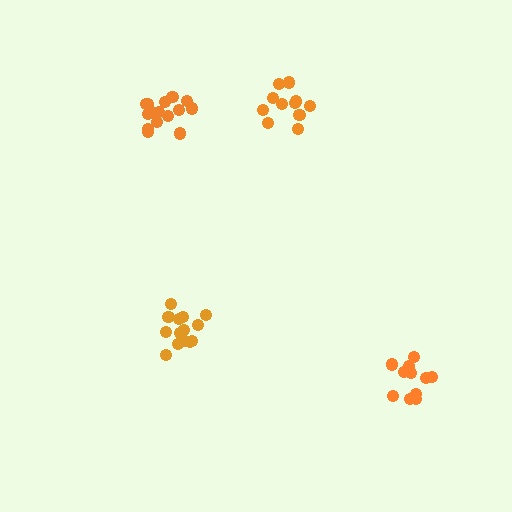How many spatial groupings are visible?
There are 4 spatial groupings.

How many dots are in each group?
Group 1: 14 dots, Group 2: 11 dots, Group 3: 15 dots, Group 4: 11 dots (51 total).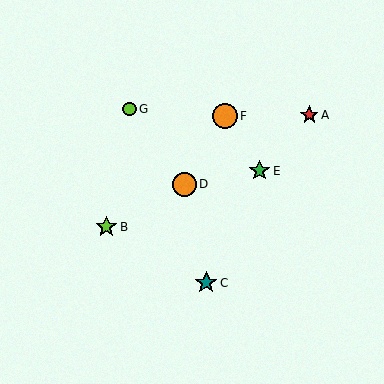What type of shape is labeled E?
Shape E is a green star.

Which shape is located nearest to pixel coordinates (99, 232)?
The lime star (labeled B) at (106, 227) is nearest to that location.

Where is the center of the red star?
The center of the red star is at (309, 115).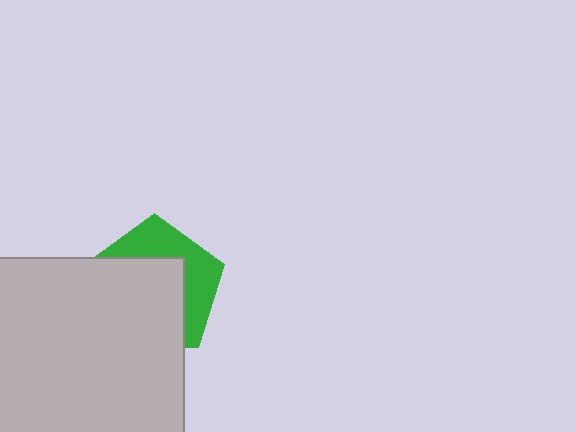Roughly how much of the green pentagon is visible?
A small part of it is visible (roughly 39%).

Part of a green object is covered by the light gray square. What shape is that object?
It is a pentagon.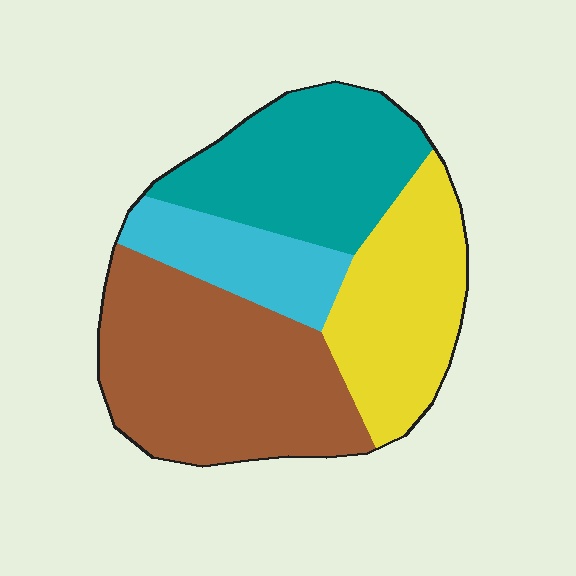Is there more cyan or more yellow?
Yellow.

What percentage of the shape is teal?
Teal takes up about one quarter (1/4) of the shape.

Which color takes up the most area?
Brown, at roughly 35%.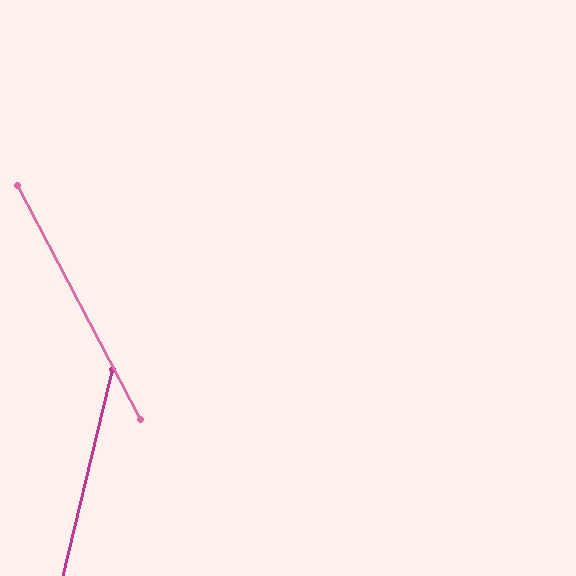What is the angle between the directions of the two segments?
Approximately 41 degrees.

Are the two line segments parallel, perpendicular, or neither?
Neither parallel nor perpendicular — they differ by about 41°.